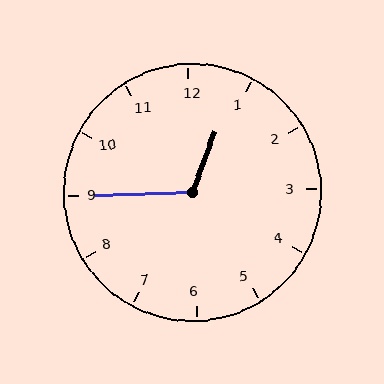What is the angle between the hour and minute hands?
Approximately 112 degrees.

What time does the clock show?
12:45.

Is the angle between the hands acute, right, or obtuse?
It is obtuse.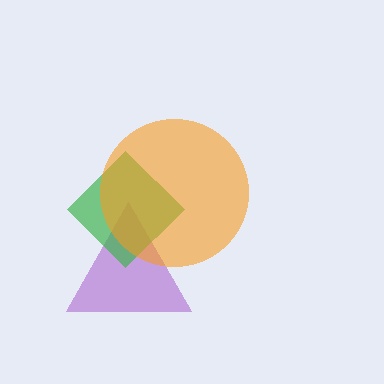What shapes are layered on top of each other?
The layered shapes are: a purple triangle, a green diamond, an orange circle.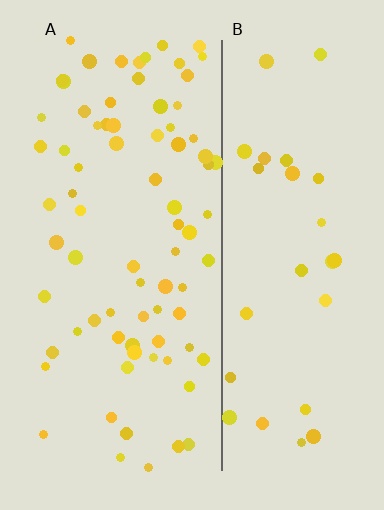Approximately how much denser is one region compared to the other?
Approximately 2.5× — region A over region B.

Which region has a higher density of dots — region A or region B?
A (the left).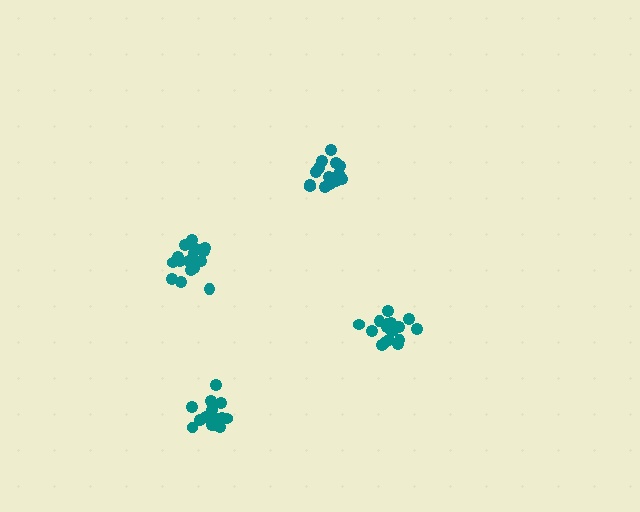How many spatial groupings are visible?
There are 4 spatial groupings.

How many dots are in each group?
Group 1: 17 dots, Group 2: 16 dots, Group 3: 15 dots, Group 4: 14 dots (62 total).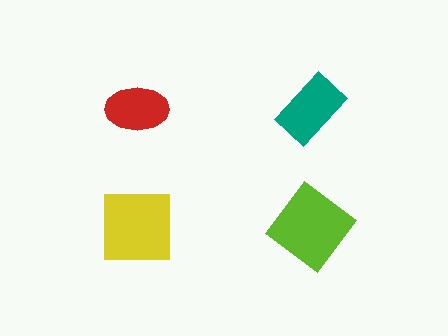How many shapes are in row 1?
2 shapes.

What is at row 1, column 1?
A red ellipse.